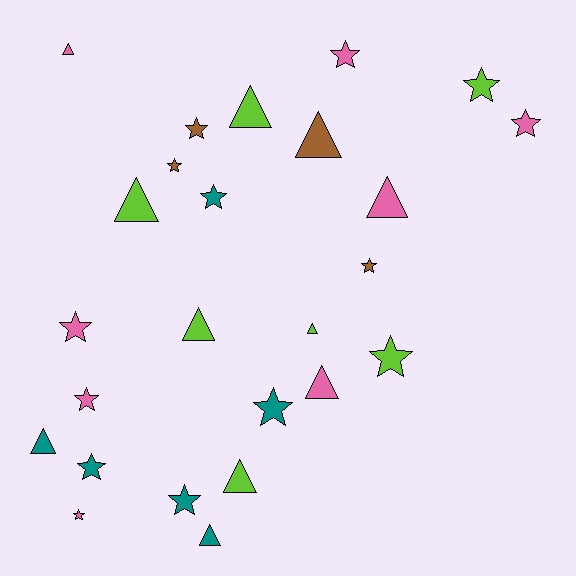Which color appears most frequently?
Pink, with 8 objects.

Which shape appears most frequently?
Star, with 14 objects.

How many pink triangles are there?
There are 3 pink triangles.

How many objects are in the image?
There are 25 objects.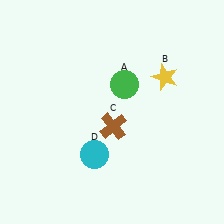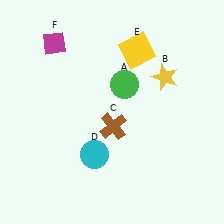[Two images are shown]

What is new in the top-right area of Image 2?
A yellow square (E) was added in the top-right area of Image 2.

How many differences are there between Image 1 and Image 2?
There are 2 differences between the two images.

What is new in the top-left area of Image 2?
A magenta diamond (F) was added in the top-left area of Image 2.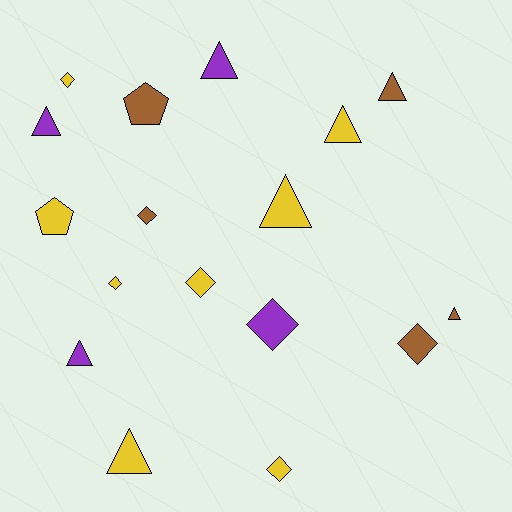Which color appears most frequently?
Yellow, with 8 objects.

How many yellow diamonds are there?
There are 4 yellow diamonds.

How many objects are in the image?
There are 17 objects.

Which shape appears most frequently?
Triangle, with 8 objects.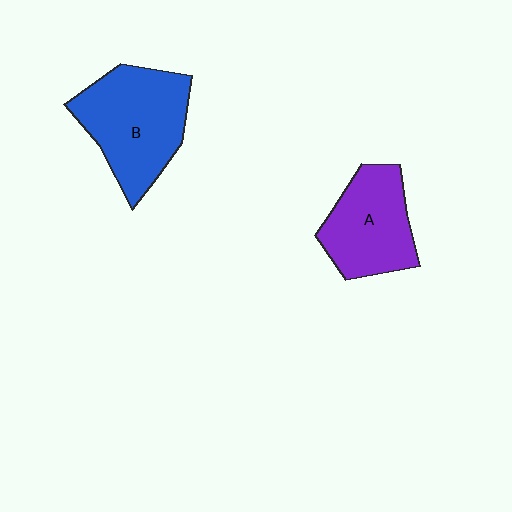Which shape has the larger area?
Shape B (blue).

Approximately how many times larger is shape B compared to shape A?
Approximately 1.3 times.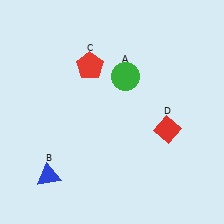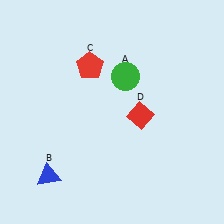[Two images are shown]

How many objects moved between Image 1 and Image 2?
1 object moved between the two images.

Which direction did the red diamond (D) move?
The red diamond (D) moved left.